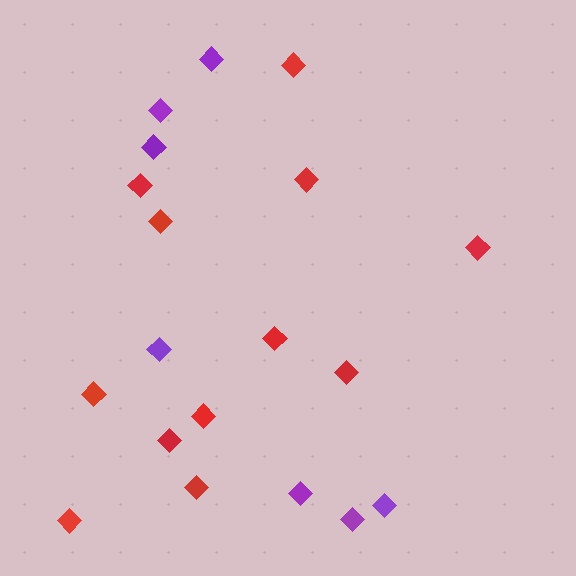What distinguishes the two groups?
There are 2 groups: one group of purple diamonds (7) and one group of red diamonds (12).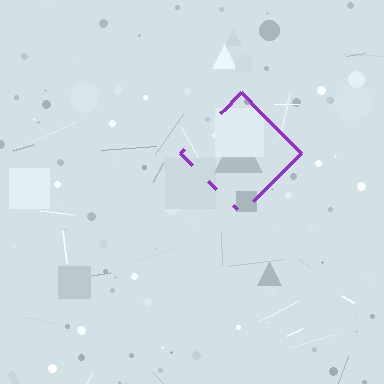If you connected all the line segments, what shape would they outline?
They would outline a diamond.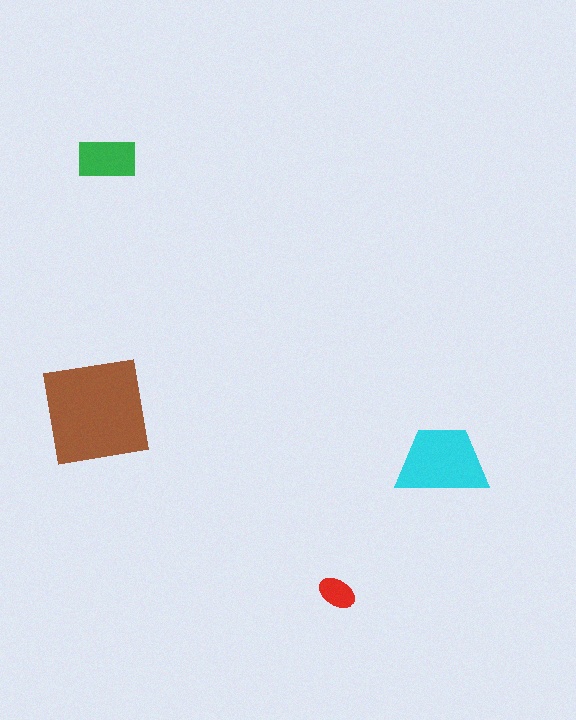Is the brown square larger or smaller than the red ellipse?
Larger.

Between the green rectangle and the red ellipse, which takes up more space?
The green rectangle.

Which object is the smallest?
The red ellipse.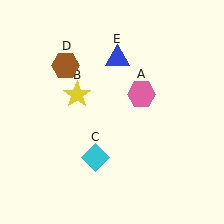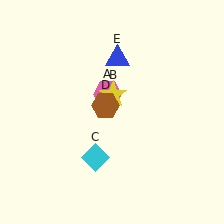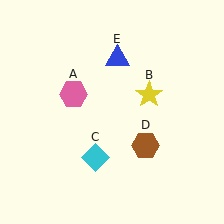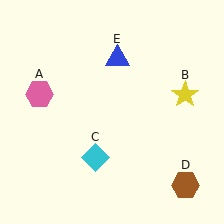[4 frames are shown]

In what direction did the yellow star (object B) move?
The yellow star (object B) moved right.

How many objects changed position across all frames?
3 objects changed position: pink hexagon (object A), yellow star (object B), brown hexagon (object D).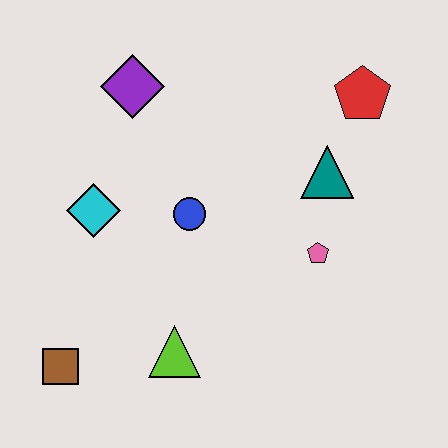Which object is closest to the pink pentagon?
The teal triangle is closest to the pink pentagon.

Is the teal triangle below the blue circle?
No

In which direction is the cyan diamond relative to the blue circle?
The cyan diamond is to the left of the blue circle.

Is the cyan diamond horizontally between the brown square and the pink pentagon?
Yes